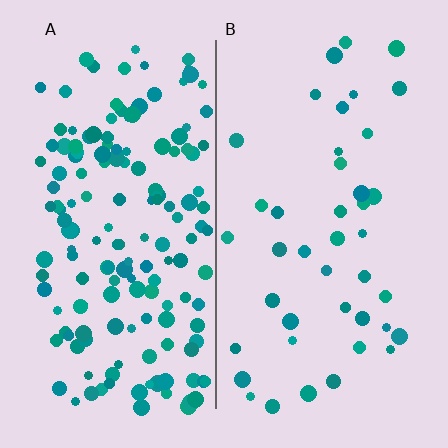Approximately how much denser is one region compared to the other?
Approximately 4.0× — region A over region B.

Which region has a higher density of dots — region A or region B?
A (the left).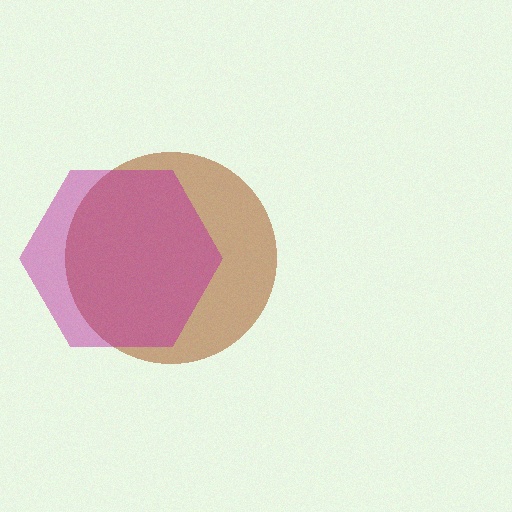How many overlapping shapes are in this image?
There are 2 overlapping shapes in the image.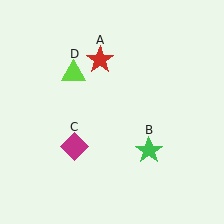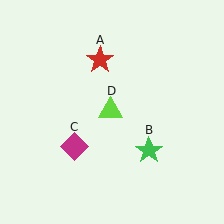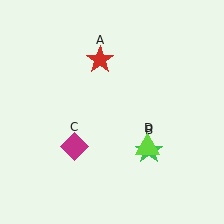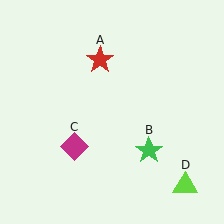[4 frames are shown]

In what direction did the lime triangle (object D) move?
The lime triangle (object D) moved down and to the right.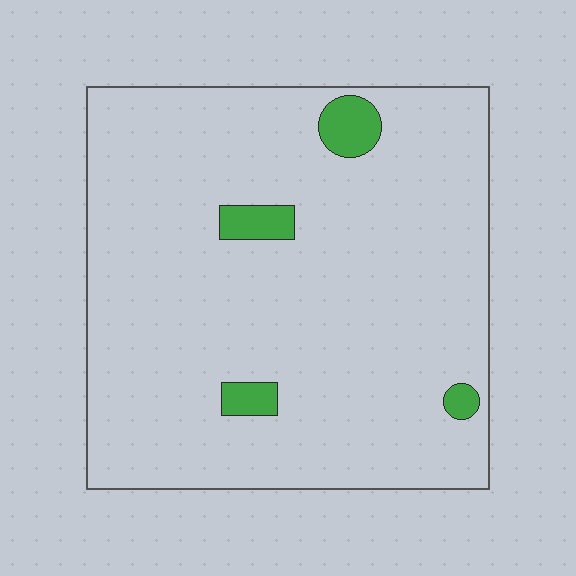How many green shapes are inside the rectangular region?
4.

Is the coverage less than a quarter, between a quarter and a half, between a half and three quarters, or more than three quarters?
Less than a quarter.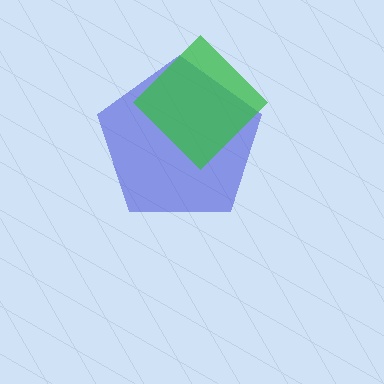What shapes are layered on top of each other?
The layered shapes are: a blue pentagon, a green diamond.